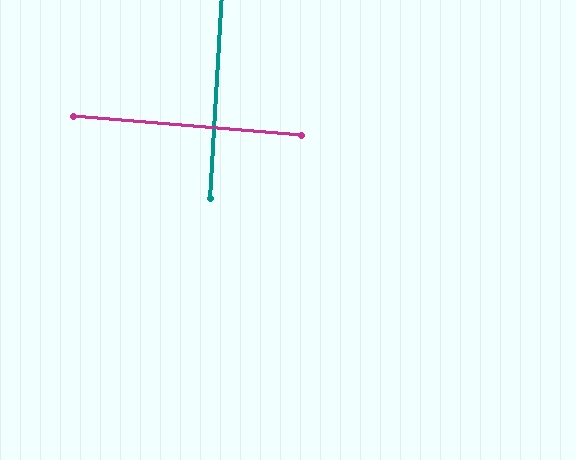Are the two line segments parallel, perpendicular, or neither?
Perpendicular — they meet at approximately 88°.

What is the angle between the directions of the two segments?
Approximately 88 degrees.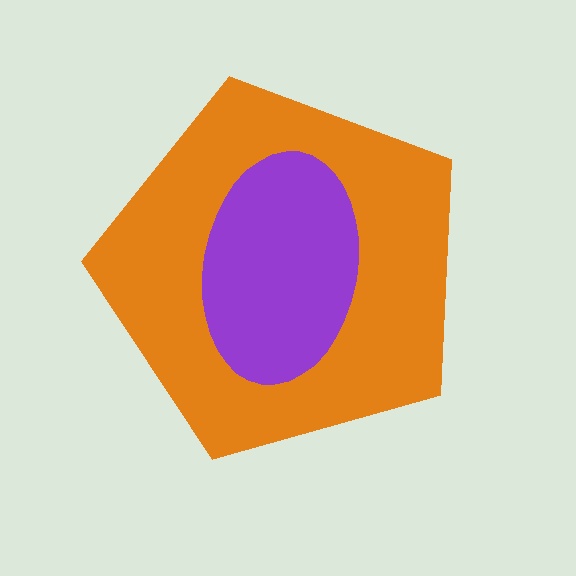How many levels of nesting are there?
2.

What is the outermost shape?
The orange pentagon.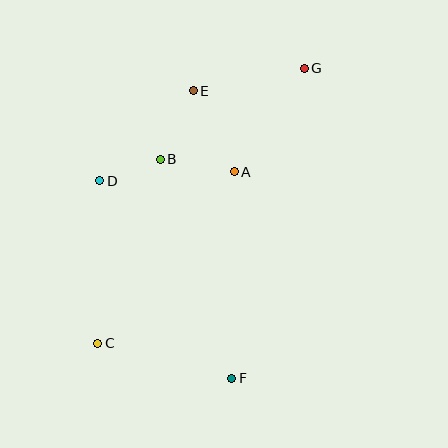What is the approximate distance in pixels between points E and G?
The distance between E and G is approximately 113 pixels.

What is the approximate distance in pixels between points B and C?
The distance between B and C is approximately 194 pixels.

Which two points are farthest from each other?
Points C and G are farthest from each other.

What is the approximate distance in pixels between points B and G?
The distance between B and G is approximately 170 pixels.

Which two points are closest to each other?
Points B and D are closest to each other.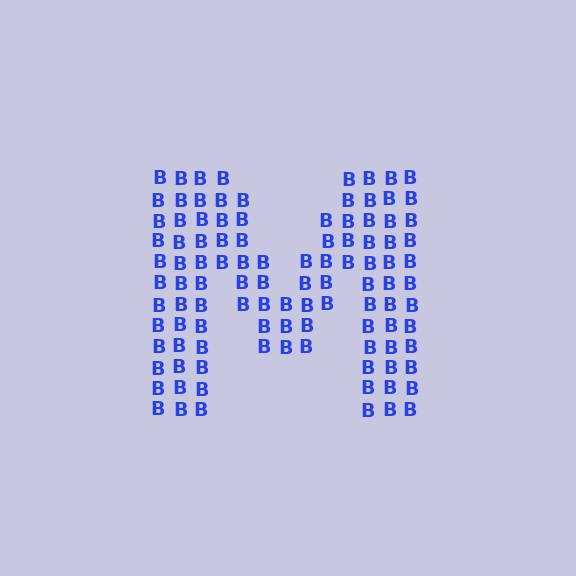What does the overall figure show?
The overall figure shows the letter M.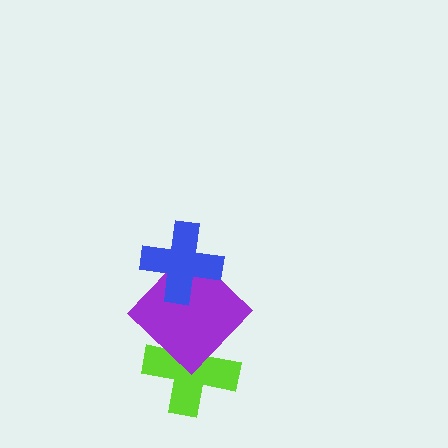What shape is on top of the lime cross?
The purple diamond is on top of the lime cross.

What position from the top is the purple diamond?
The purple diamond is 2nd from the top.